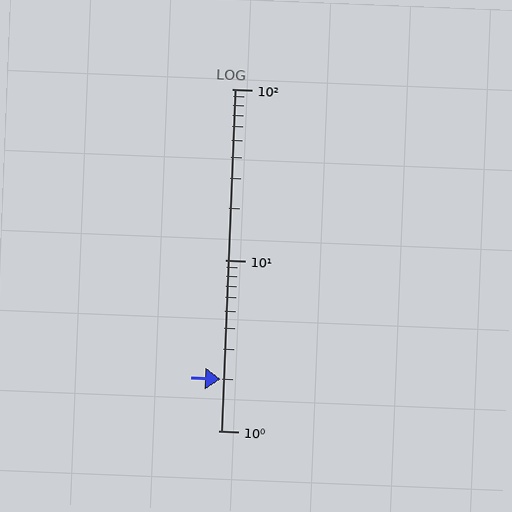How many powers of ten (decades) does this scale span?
The scale spans 2 decades, from 1 to 100.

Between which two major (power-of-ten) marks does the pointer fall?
The pointer is between 1 and 10.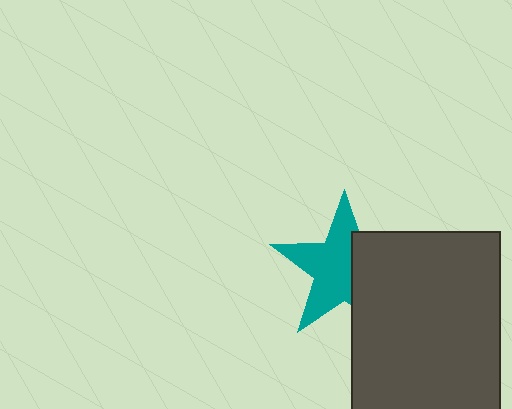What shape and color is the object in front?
The object in front is a dark gray rectangle.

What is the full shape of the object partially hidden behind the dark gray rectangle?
The partially hidden object is a teal star.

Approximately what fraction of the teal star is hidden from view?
Roughly 39% of the teal star is hidden behind the dark gray rectangle.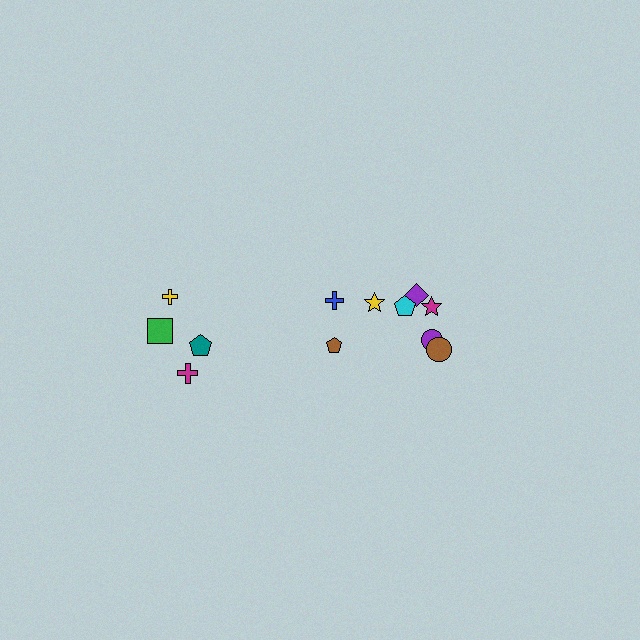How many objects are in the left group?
There are 4 objects.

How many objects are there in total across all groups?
There are 12 objects.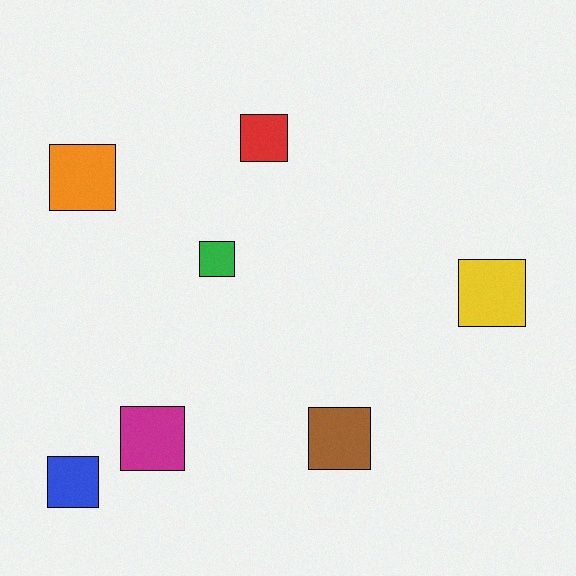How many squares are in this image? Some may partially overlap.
There are 7 squares.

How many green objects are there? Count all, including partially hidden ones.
There is 1 green object.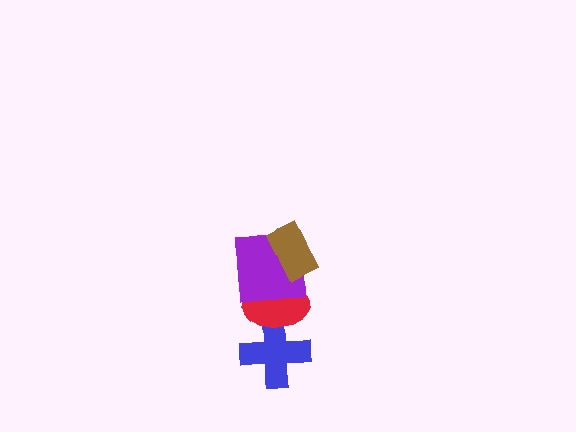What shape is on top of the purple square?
The brown rectangle is on top of the purple square.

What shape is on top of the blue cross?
The red ellipse is on top of the blue cross.